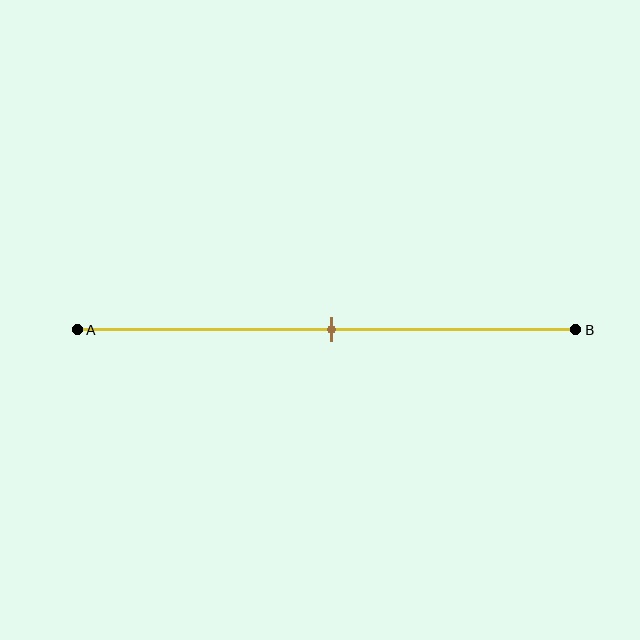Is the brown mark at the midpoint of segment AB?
Yes, the mark is approximately at the midpoint.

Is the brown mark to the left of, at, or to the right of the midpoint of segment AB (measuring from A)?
The brown mark is approximately at the midpoint of segment AB.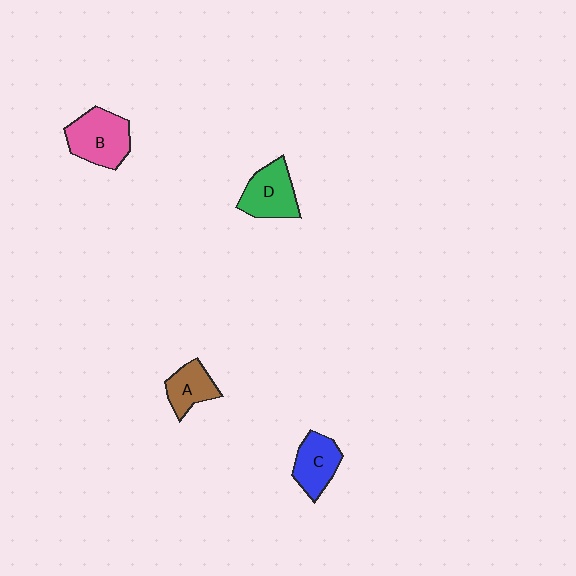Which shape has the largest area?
Shape B (pink).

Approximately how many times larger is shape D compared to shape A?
Approximately 1.3 times.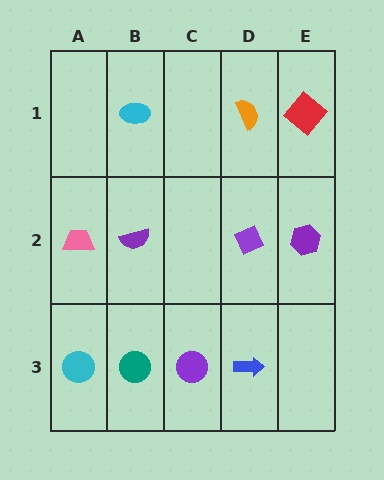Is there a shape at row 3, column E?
No, that cell is empty.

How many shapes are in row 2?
4 shapes.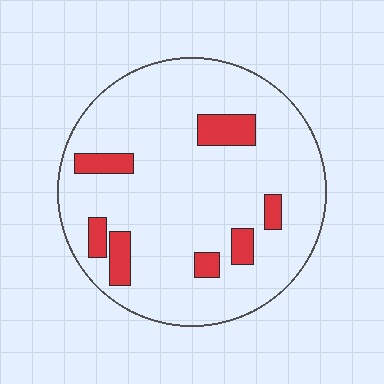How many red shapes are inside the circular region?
7.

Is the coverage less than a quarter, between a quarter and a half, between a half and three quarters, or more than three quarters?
Less than a quarter.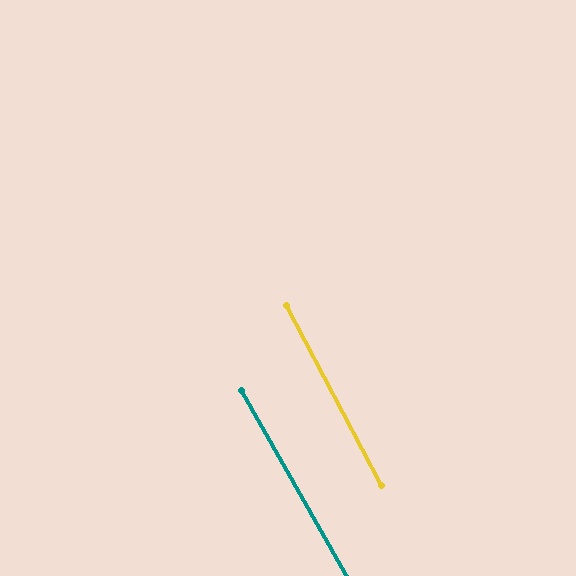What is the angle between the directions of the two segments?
Approximately 2 degrees.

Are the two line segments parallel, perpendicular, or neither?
Parallel — their directions differ by only 1.7°.